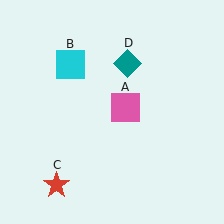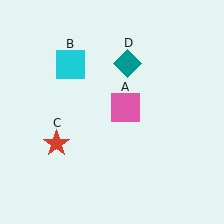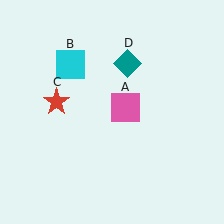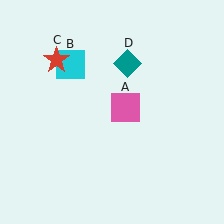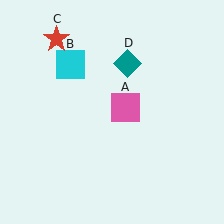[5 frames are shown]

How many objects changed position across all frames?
1 object changed position: red star (object C).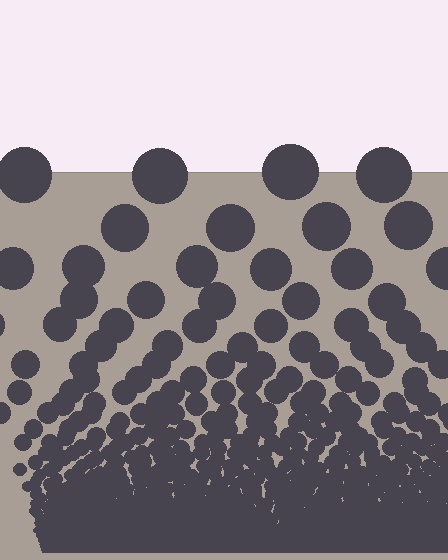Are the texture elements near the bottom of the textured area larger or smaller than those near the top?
Smaller. The gradient is inverted — elements near the bottom are smaller and denser.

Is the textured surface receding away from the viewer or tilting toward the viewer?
The surface appears to tilt toward the viewer. Texture elements get larger and sparser toward the top.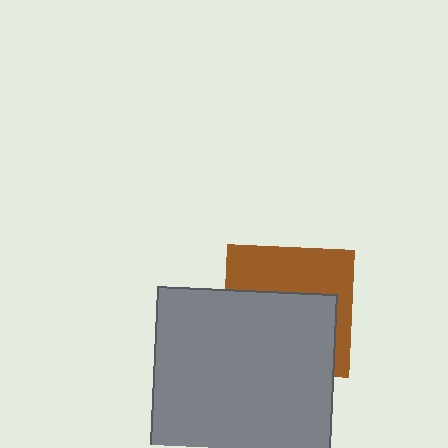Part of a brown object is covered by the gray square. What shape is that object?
It is a square.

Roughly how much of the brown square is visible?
A small part of it is visible (roughly 43%).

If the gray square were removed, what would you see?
You would see the complete brown square.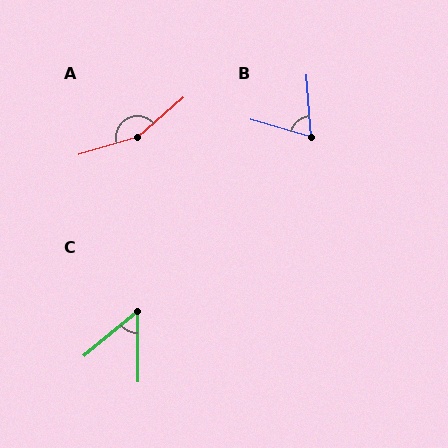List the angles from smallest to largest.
C (50°), B (70°), A (155°).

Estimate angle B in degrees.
Approximately 70 degrees.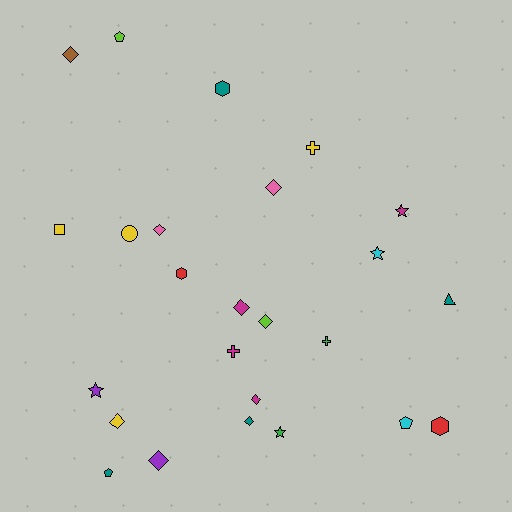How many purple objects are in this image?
There are 2 purple objects.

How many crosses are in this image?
There are 3 crosses.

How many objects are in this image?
There are 25 objects.